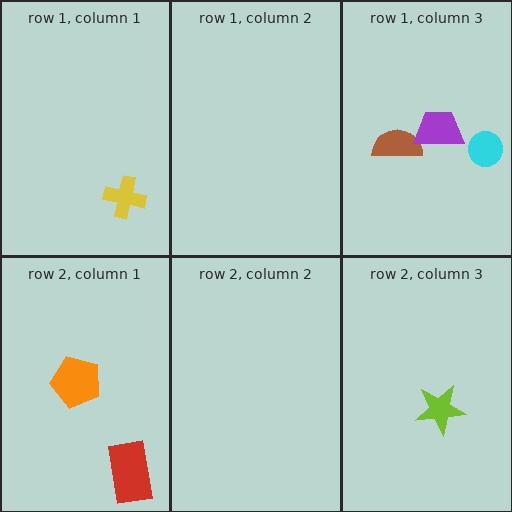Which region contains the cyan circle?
The row 1, column 3 region.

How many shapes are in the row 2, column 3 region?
1.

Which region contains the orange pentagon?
The row 2, column 1 region.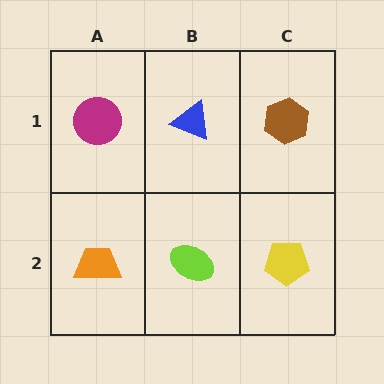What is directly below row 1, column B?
A lime ellipse.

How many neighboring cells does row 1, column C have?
2.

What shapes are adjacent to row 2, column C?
A brown hexagon (row 1, column C), a lime ellipse (row 2, column B).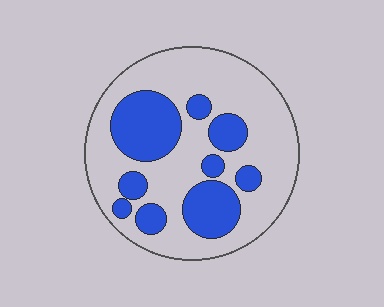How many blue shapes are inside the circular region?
9.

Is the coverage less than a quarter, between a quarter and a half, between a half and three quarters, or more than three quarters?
Between a quarter and a half.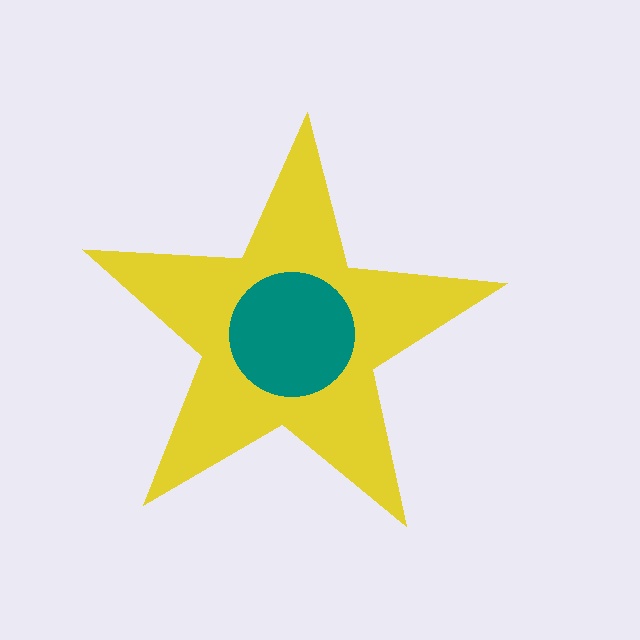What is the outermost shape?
The yellow star.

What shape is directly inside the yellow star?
The teal circle.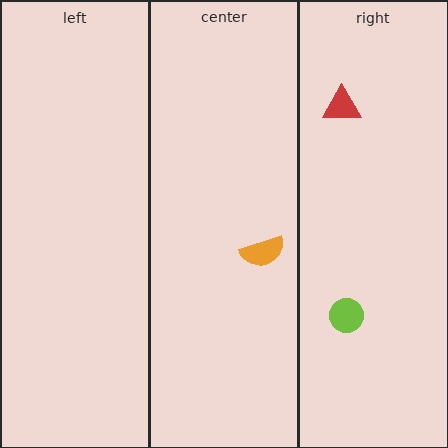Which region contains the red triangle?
The right region.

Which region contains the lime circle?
The right region.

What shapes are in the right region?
The lime circle, the red triangle.